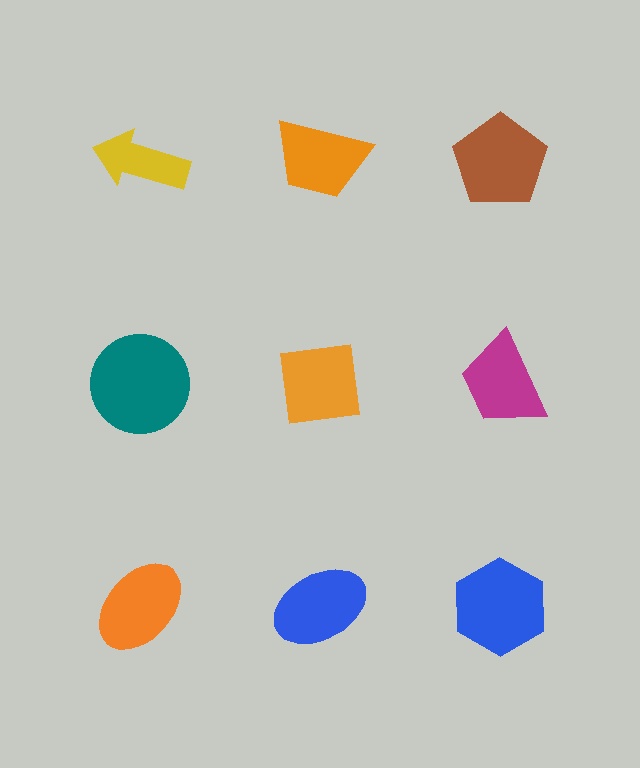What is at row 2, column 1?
A teal circle.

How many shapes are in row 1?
3 shapes.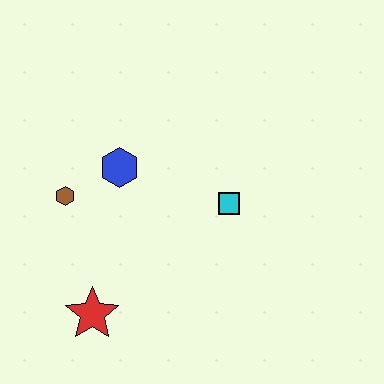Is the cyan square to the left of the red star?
No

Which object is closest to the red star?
The brown hexagon is closest to the red star.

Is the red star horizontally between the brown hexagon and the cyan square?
Yes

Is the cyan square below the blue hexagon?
Yes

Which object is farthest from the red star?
The cyan square is farthest from the red star.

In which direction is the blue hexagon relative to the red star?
The blue hexagon is above the red star.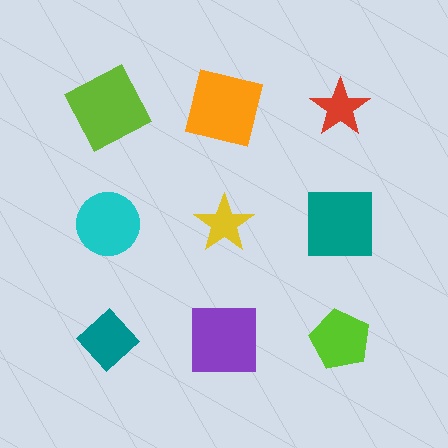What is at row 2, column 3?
A teal square.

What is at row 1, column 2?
An orange square.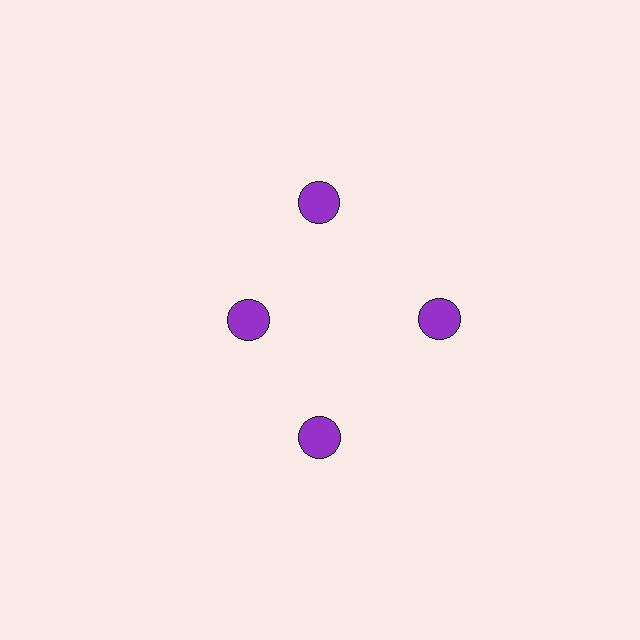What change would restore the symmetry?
The symmetry would be restored by moving it outward, back onto the ring so that all 4 circles sit at equal angles and equal distance from the center.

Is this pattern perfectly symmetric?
No. The 4 purple circles are arranged in a ring, but one element near the 9 o'clock position is pulled inward toward the center, breaking the 4-fold rotational symmetry.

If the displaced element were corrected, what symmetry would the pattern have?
It would have 4-fold rotational symmetry — the pattern would map onto itself every 90 degrees.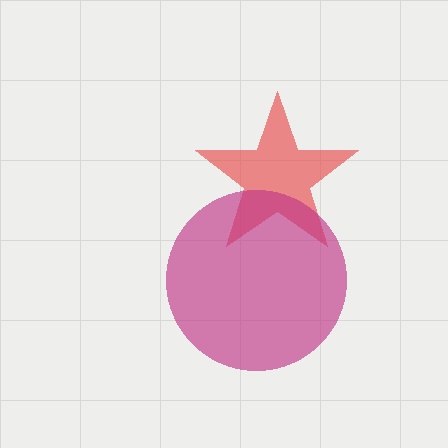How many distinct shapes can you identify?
There are 2 distinct shapes: a red star, a magenta circle.